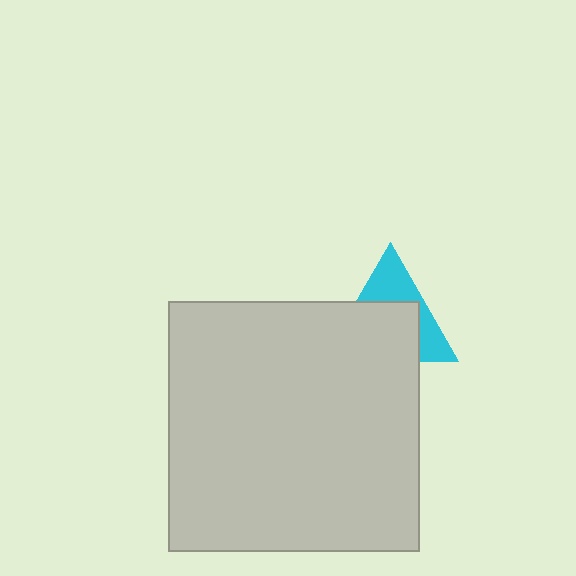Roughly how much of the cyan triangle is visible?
A small part of it is visible (roughly 41%).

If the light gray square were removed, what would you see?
You would see the complete cyan triangle.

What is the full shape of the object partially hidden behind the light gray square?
The partially hidden object is a cyan triangle.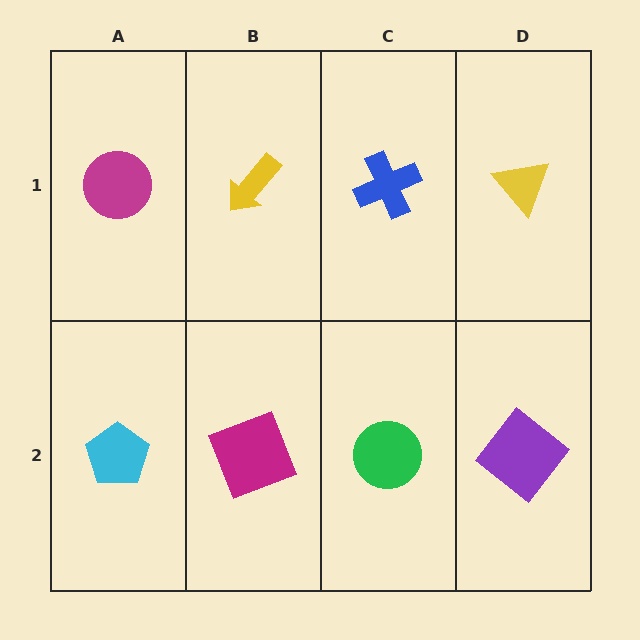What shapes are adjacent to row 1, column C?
A green circle (row 2, column C), a yellow arrow (row 1, column B), a yellow triangle (row 1, column D).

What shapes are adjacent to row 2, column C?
A blue cross (row 1, column C), a magenta square (row 2, column B), a purple diamond (row 2, column D).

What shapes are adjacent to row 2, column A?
A magenta circle (row 1, column A), a magenta square (row 2, column B).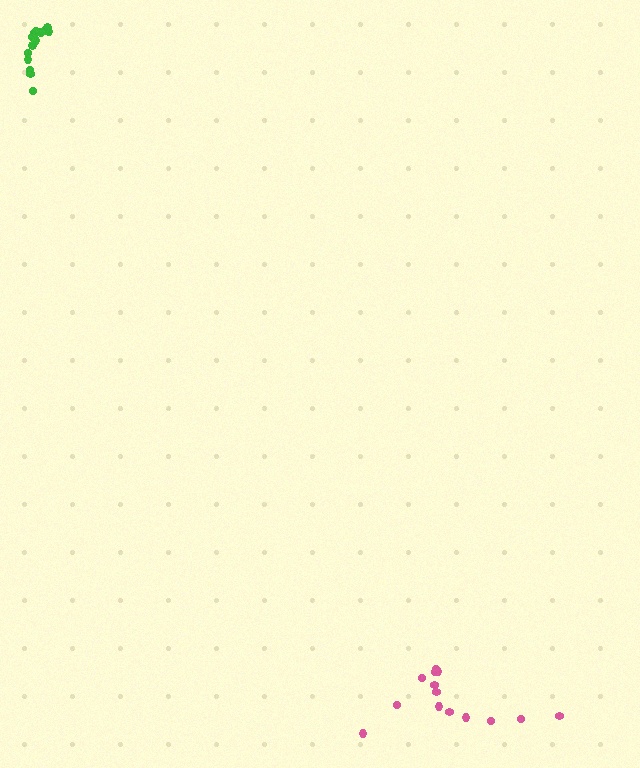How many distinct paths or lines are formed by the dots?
There are 2 distinct paths.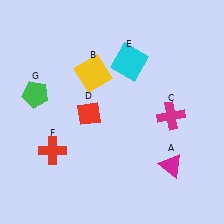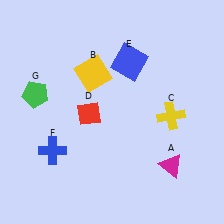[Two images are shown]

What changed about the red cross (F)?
In Image 1, F is red. In Image 2, it changed to blue.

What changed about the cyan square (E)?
In Image 1, E is cyan. In Image 2, it changed to blue.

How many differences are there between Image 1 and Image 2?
There are 3 differences between the two images.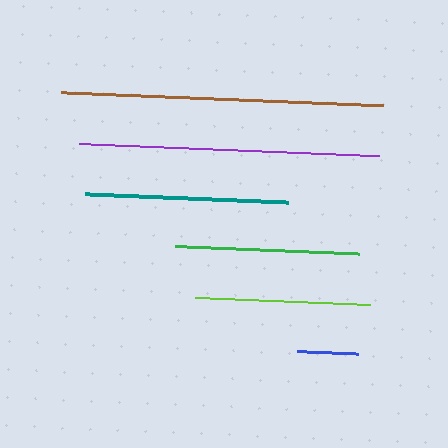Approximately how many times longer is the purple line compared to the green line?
The purple line is approximately 1.6 times the length of the green line.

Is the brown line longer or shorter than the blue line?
The brown line is longer than the blue line.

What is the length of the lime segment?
The lime segment is approximately 175 pixels long.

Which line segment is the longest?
The brown line is the longest at approximately 322 pixels.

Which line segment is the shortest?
The blue line is the shortest at approximately 62 pixels.